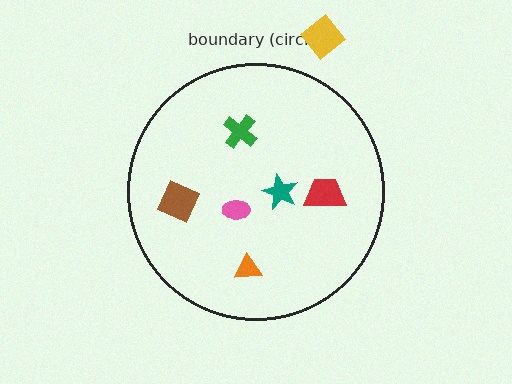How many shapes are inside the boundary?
6 inside, 1 outside.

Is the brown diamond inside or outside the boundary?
Inside.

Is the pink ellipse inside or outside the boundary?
Inside.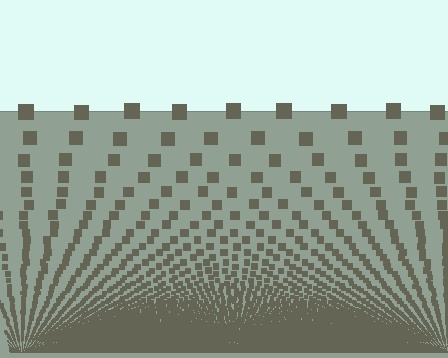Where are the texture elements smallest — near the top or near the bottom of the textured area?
Near the bottom.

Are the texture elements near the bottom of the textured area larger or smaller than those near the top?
Smaller. The gradient is inverted — elements near the bottom are smaller and denser.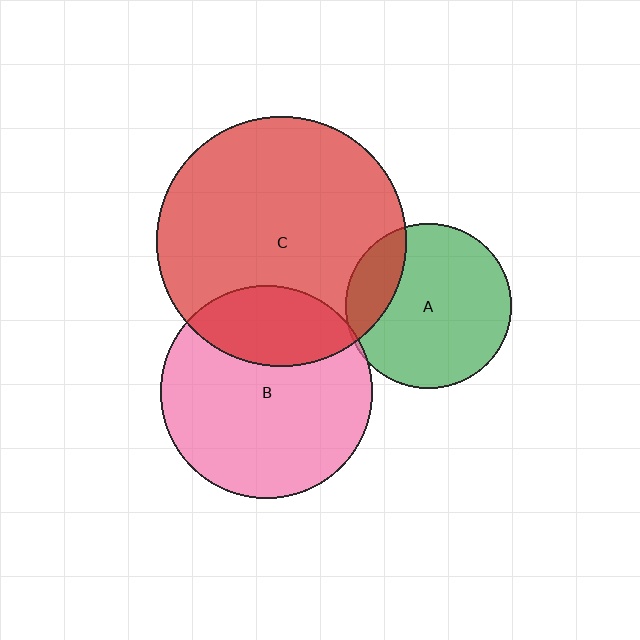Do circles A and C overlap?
Yes.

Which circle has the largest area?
Circle C (red).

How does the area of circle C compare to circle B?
Approximately 1.4 times.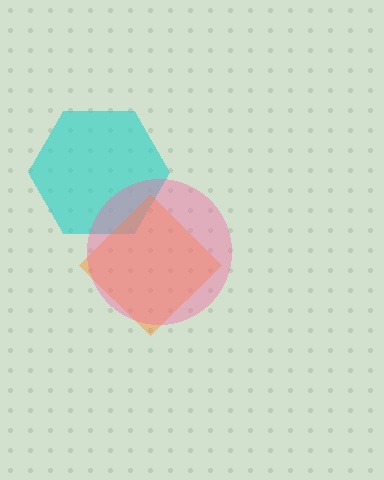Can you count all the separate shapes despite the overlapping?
Yes, there are 3 separate shapes.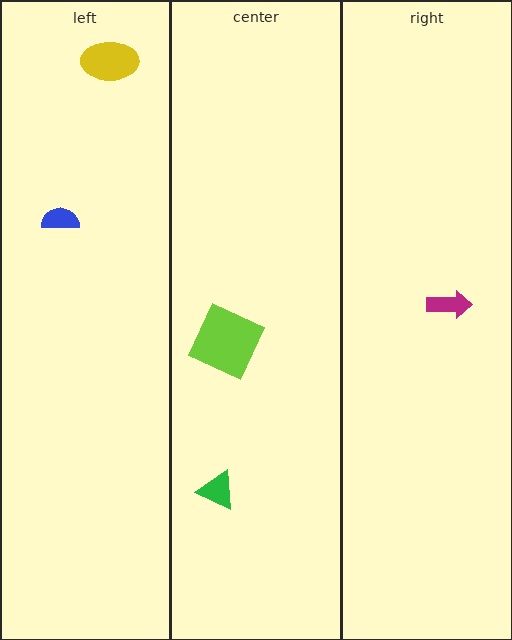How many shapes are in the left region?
2.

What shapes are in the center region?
The green triangle, the lime square.